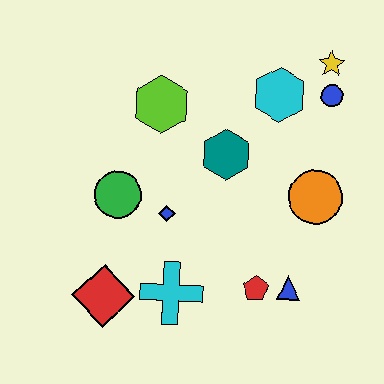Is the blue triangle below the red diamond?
No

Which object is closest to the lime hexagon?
The teal hexagon is closest to the lime hexagon.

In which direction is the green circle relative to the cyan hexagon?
The green circle is to the left of the cyan hexagon.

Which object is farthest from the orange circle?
The red diamond is farthest from the orange circle.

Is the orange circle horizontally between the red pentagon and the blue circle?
Yes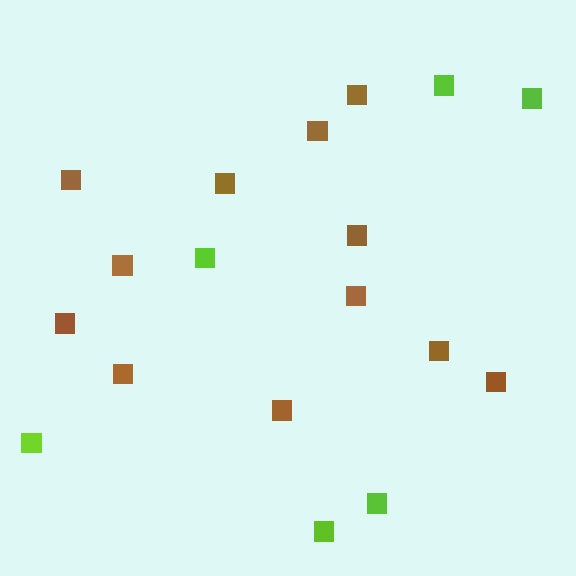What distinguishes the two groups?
There are 2 groups: one group of brown squares (12) and one group of lime squares (6).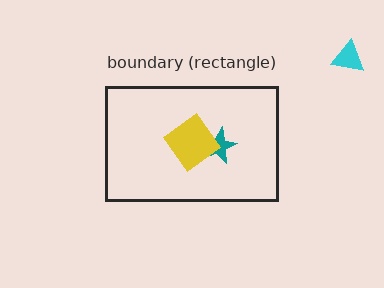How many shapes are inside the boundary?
2 inside, 1 outside.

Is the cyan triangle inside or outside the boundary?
Outside.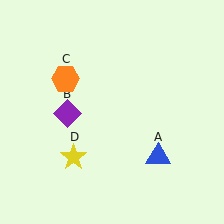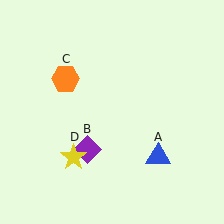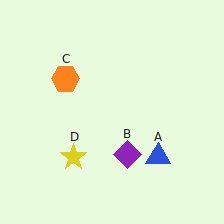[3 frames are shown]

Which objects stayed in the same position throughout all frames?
Blue triangle (object A) and orange hexagon (object C) and yellow star (object D) remained stationary.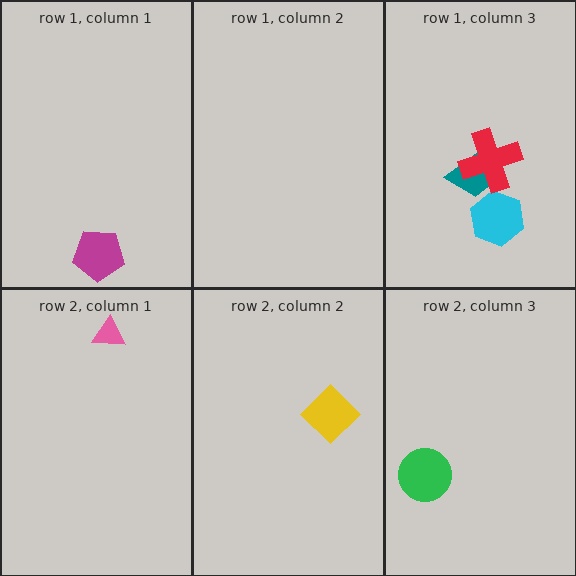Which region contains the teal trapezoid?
The row 1, column 3 region.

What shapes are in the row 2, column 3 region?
The green circle.